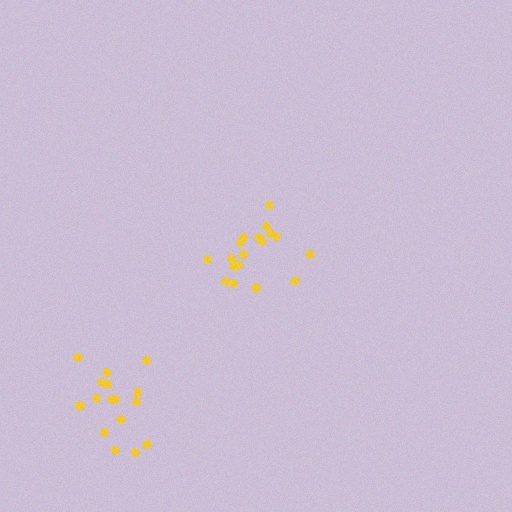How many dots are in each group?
Group 1: 16 dots, Group 2: 18 dots (34 total).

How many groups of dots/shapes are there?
There are 2 groups.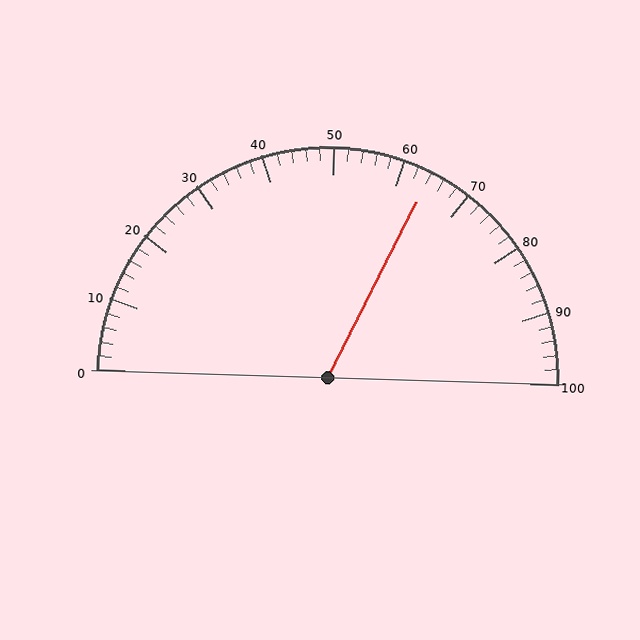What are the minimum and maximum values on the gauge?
The gauge ranges from 0 to 100.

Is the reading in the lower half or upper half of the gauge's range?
The reading is in the upper half of the range (0 to 100).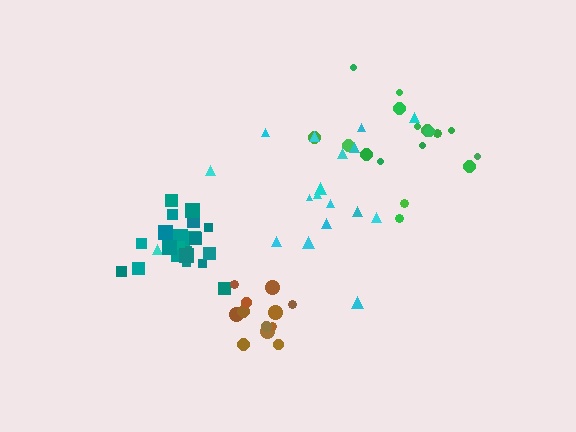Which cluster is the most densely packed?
Teal.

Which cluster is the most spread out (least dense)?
Green.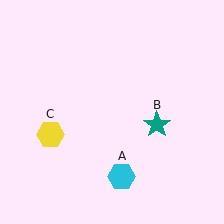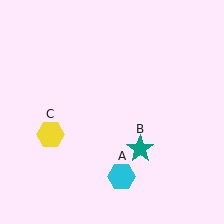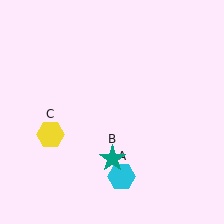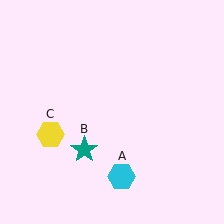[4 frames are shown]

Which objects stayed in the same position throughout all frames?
Cyan hexagon (object A) and yellow hexagon (object C) remained stationary.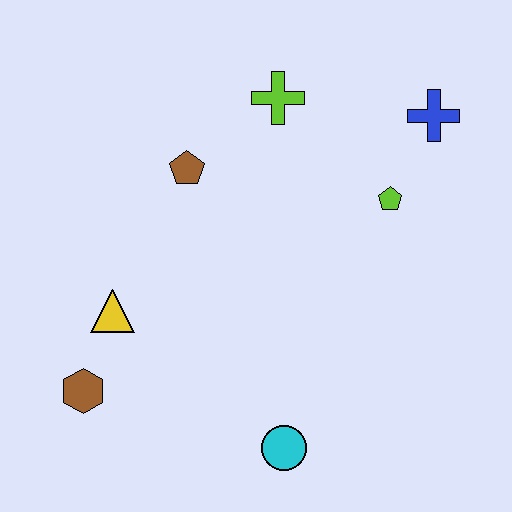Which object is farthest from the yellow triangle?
The blue cross is farthest from the yellow triangle.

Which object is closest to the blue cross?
The lime pentagon is closest to the blue cross.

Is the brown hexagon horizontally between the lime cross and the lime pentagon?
No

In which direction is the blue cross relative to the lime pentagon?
The blue cross is above the lime pentagon.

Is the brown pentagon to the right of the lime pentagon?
No